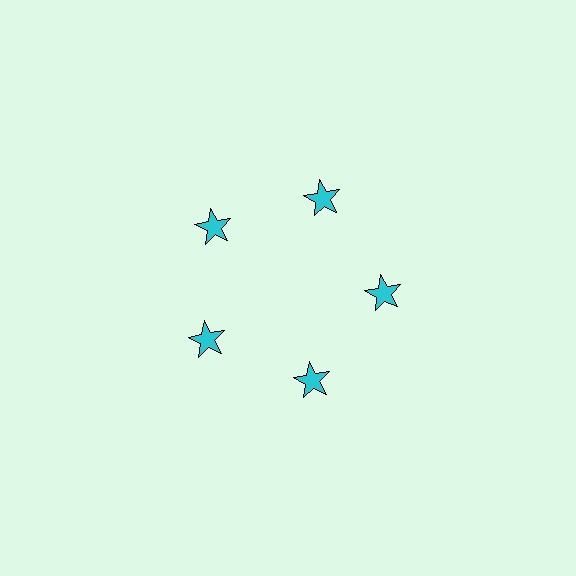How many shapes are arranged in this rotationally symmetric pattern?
There are 5 shapes, arranged in 5 groups of 1.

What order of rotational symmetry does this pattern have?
This pattern has 5-fold rotational symmetry.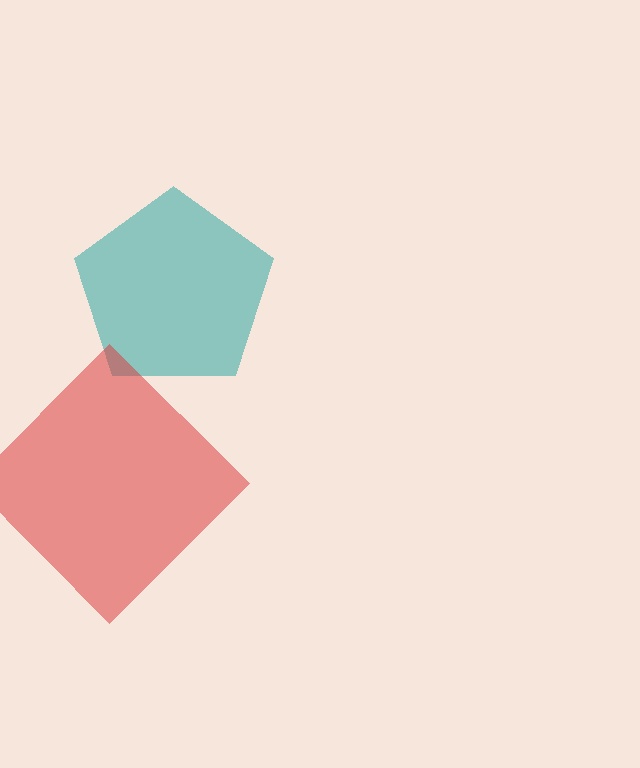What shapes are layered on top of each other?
The layered shapes are: a teal pentagon, a red diamond.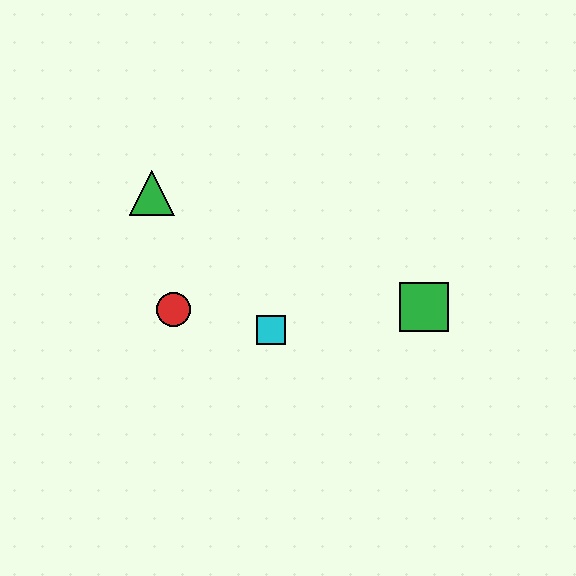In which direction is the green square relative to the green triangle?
The green square is to the right of the green triangle.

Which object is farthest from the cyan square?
The green triangle is farthest from the cyan square.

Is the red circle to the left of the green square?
Yes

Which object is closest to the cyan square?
The red circle is closest to the cyan square.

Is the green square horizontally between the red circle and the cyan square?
No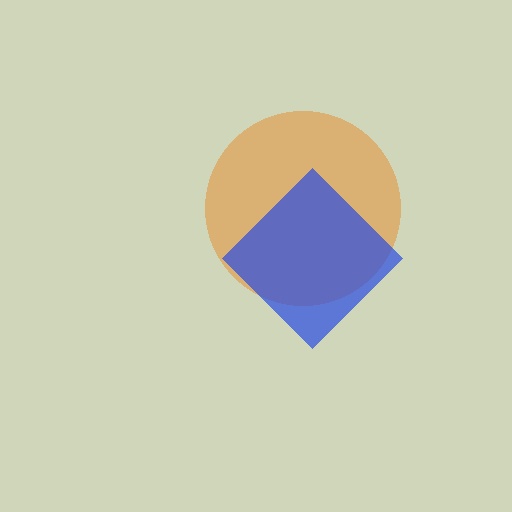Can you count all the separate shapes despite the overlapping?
Yes, there are 2 separate shapes.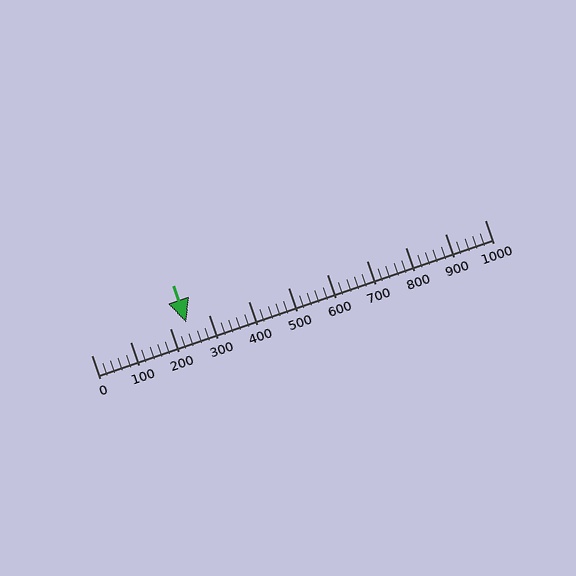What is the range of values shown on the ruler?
The ruler shows values from 0 to 1000.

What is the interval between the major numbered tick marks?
The major tick marks are spaced 100 units apart.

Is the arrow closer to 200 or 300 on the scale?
The arrow is closer to 200.